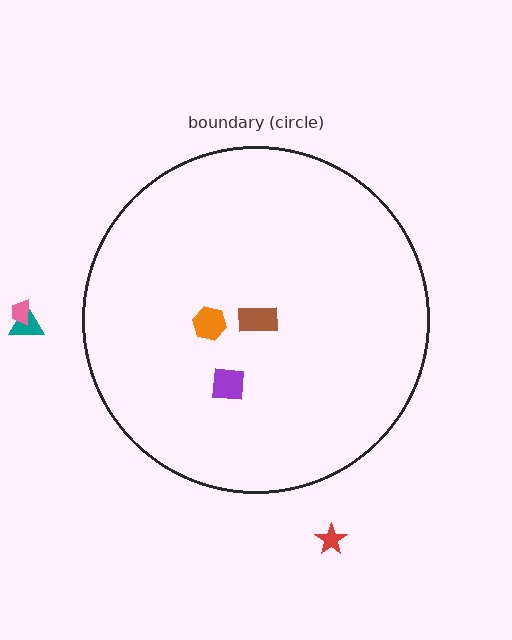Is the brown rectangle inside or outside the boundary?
Inside.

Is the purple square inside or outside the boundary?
Inside.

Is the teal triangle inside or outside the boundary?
Outside.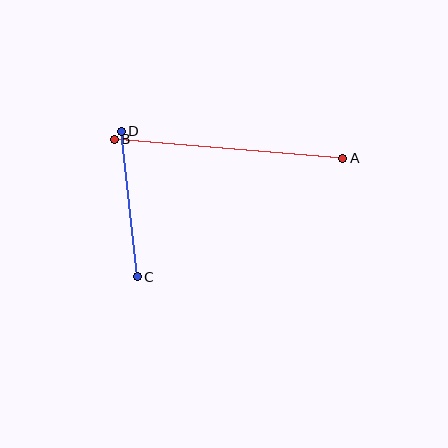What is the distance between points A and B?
The distance is approximately 229 pixels.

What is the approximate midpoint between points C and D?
The midpoint is at approximately (129, 204) pixels.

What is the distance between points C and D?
The distance is approximately 147 pixels.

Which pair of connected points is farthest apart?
Points A and B are farthest apart.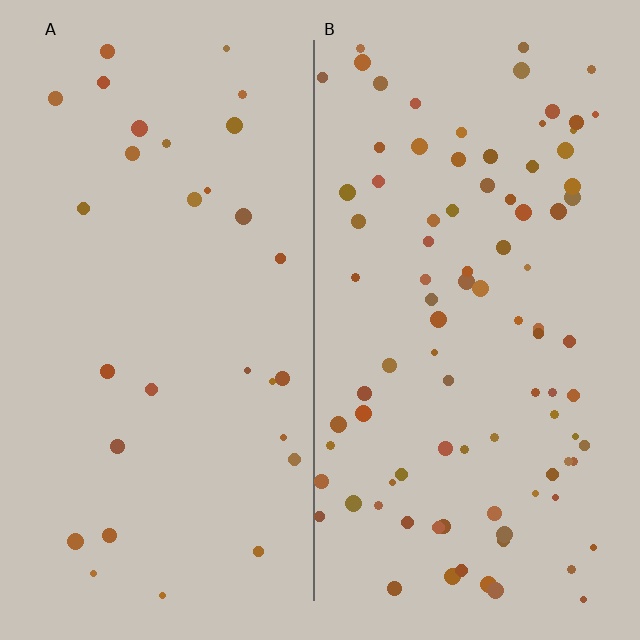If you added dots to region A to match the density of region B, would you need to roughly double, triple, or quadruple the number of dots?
Approximately triple.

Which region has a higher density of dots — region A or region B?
B (the right).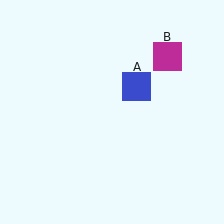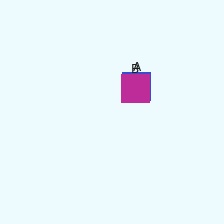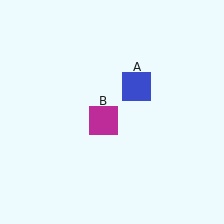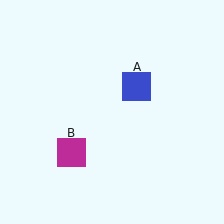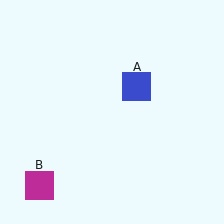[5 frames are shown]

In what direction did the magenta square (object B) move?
The magenta square (object B) moved down and to the left.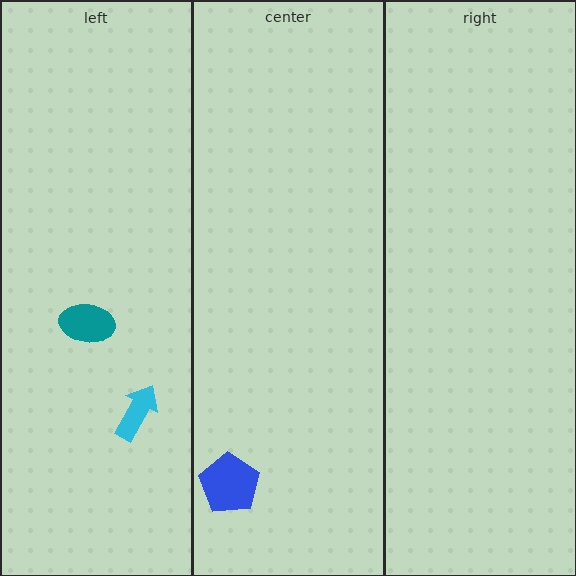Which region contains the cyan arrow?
The left region.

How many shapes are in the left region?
2.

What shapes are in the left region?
The cyan arrow, the teal ellipse.